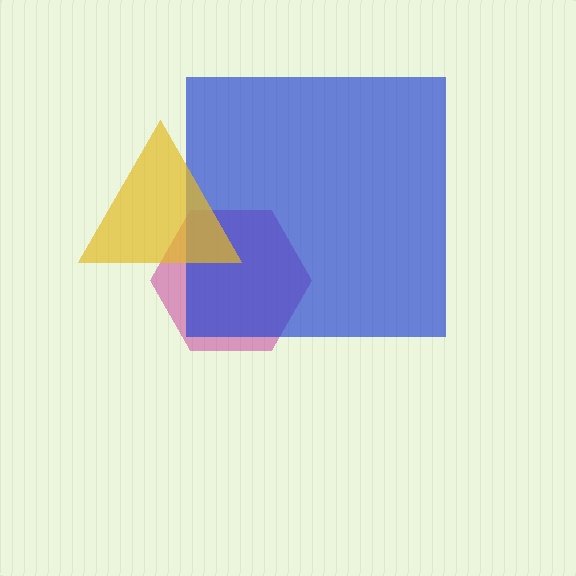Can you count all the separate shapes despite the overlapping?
Yes, there are 3 separate shapes.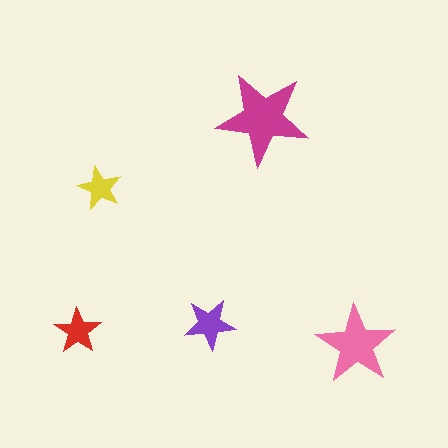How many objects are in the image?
There are 5 objects in the image.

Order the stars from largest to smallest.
the magenta one, the pink one, the purple one, the red one, the yellow one.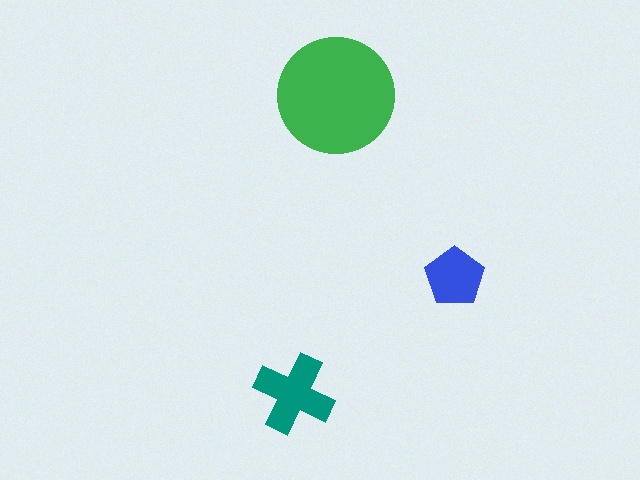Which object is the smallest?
The blue pentagon.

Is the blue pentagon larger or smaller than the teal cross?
Smaller.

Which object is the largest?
The green circle.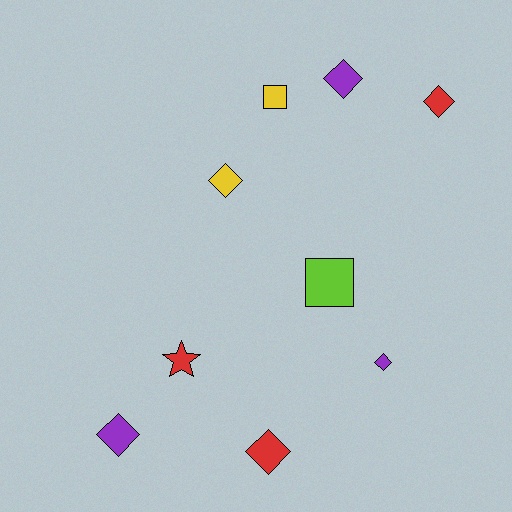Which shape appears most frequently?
Diamond, with 6 objects.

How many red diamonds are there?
There are 2 red diamonds.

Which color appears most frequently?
Purple, with 3 objects.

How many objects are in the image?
There are 9 objects.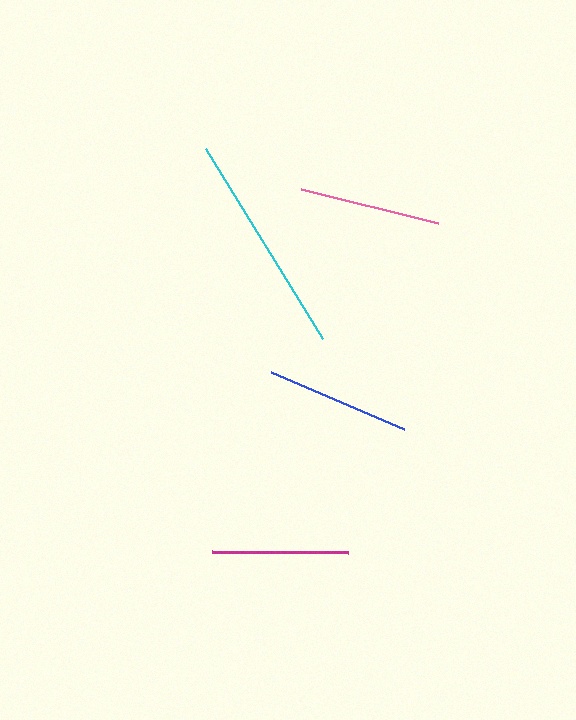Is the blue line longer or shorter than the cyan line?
The cyan line is longer than the blue line.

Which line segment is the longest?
The cyan line is the longest at approximately 223 pixels.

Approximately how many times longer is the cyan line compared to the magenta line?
The cyan line is approximately 1.6 times the length of the magenta line.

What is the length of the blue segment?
The blue segment is approximately 144 pixels long.